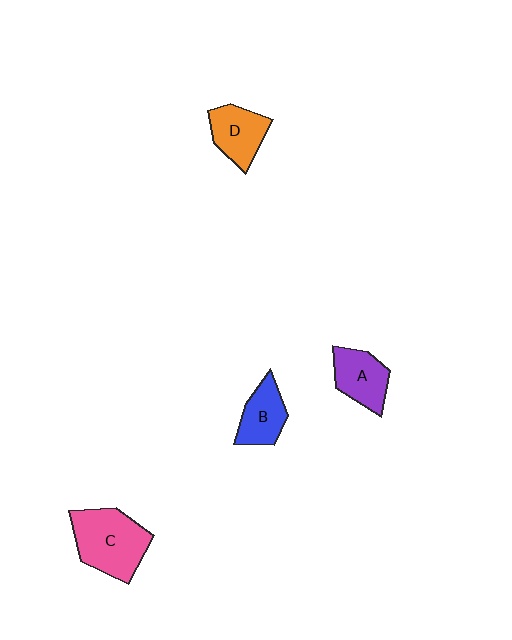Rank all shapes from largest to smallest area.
From largest to smallest: C (pink), A (purple), D (orange), B (blue).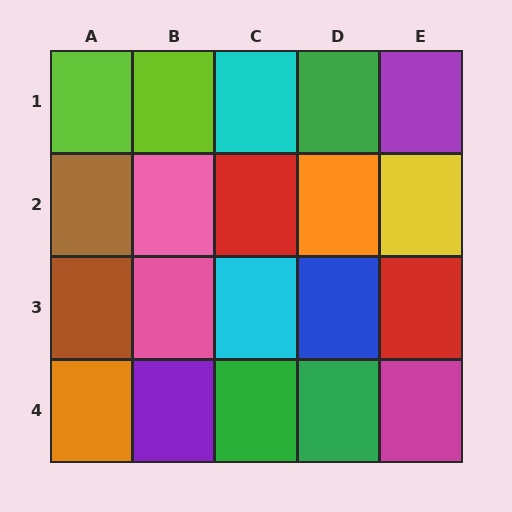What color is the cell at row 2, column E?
Yellow.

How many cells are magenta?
1 cell is magenta.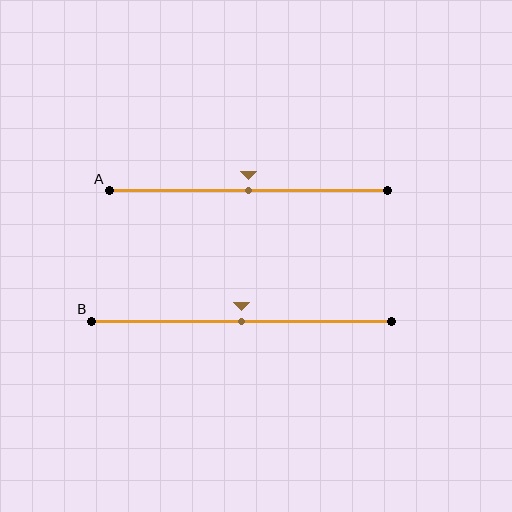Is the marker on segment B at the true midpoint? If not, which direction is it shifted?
Yes, the marker on segment B is at the true midpoint.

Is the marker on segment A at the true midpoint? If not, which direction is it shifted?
Yes, the marker on segment A is at the true midpoint.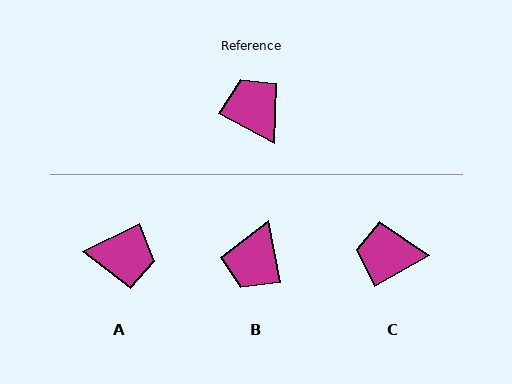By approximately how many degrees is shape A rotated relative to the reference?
Approximately 126 degrees clockwise.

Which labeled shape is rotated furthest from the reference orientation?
B, about 129 degrees away.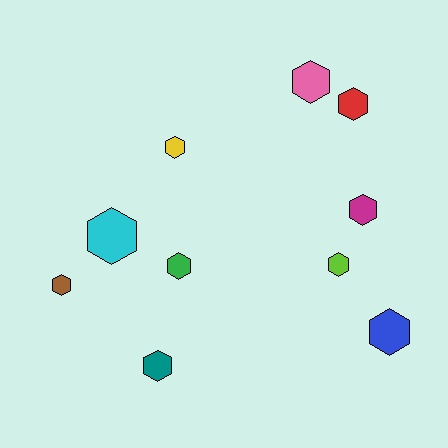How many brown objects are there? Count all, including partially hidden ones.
There is 1 brown object.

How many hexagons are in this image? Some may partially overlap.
There are 10 hexagons.